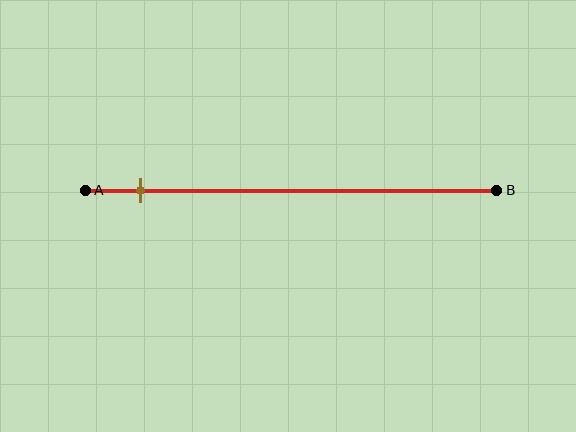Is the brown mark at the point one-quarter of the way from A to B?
No, the mark is at about 15% from A, not at the 25% one-quarter point.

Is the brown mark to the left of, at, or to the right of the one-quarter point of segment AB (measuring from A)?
The brown mark is to the left of the one-quarter point of segment AB.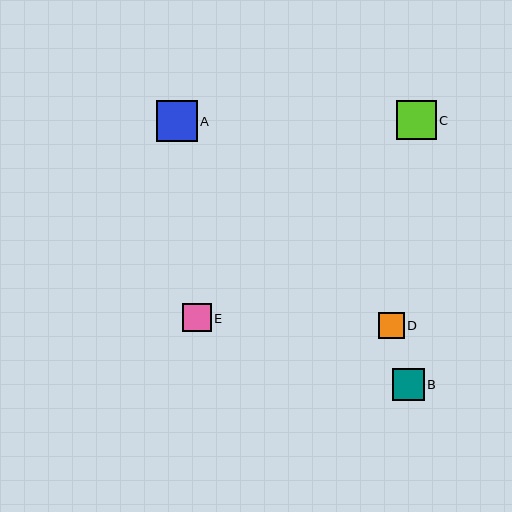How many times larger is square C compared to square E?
Square C is approximately 1.4 times the size of square E.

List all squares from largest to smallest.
From largest to smallest: A, C, B, E, D.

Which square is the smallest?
Square D is the smallest with a size of approximately 26 pixels.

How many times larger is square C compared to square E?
Square C is approximately 1.4 times the size of square E.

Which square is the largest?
Square A is the largest with a size of approximately 41 pixels.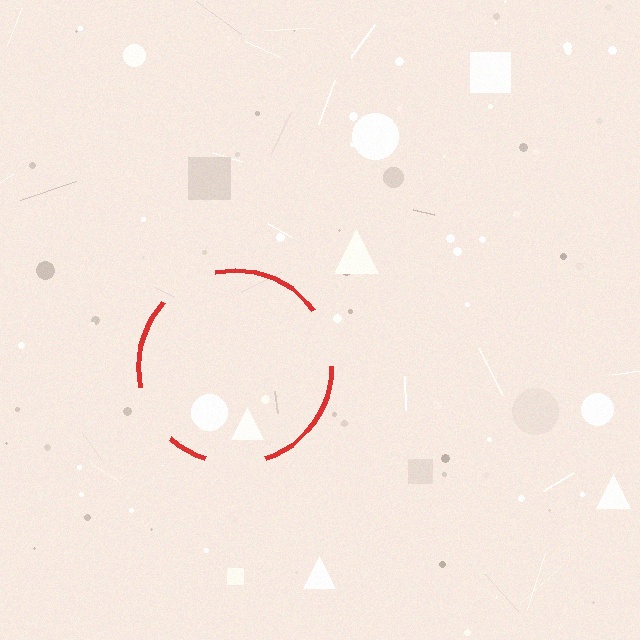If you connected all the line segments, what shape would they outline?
They would outline a circle.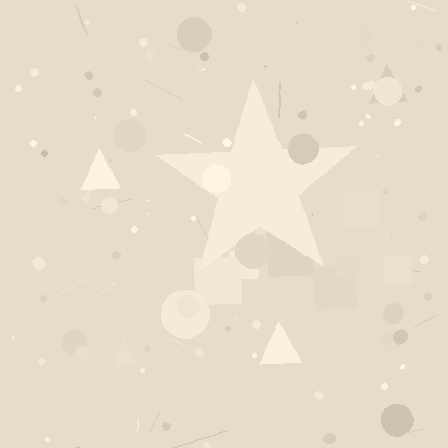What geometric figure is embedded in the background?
A star is embedded in the background.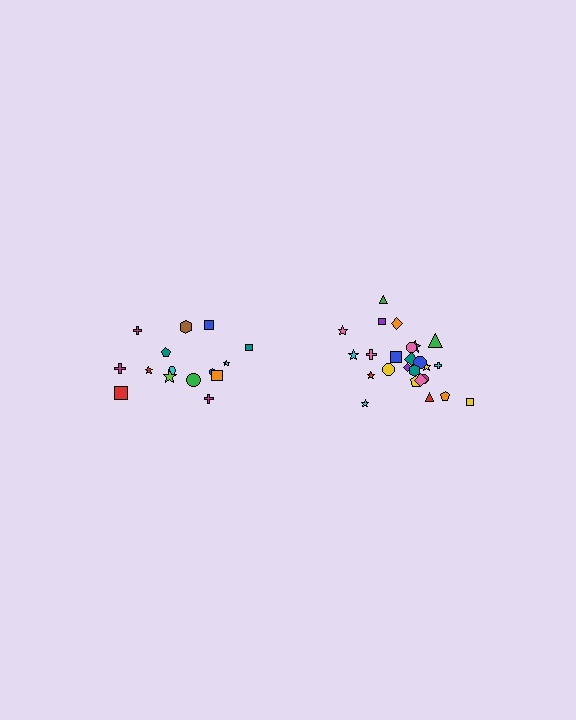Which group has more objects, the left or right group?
The right group.